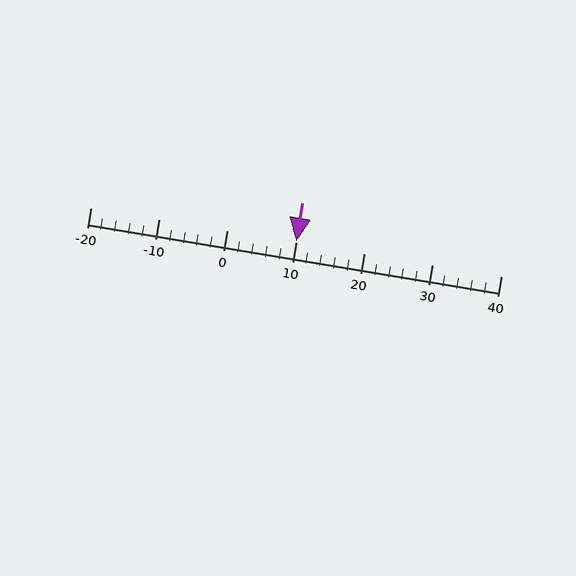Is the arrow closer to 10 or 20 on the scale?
The arrow is closer to 10.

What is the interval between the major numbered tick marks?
The major tick marks are spaced 10 units apart.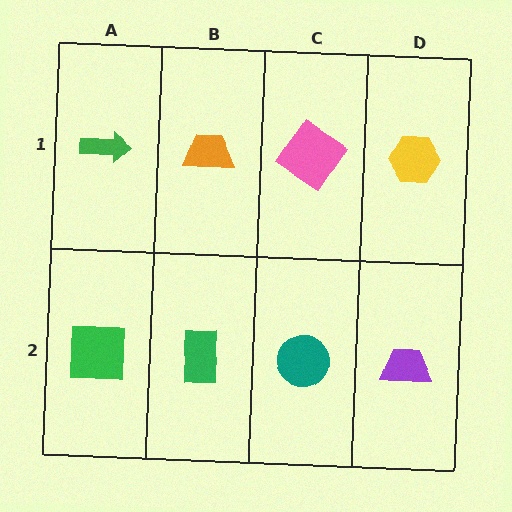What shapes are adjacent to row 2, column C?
A pink diamond (row 1, column C), a green rectangle (row 2, column B), a purple trapezoid (row 2, column D).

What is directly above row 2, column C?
A pink diamond.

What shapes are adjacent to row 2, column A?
A green arrow (row 1, column A), a green rectangle (row 2, column B).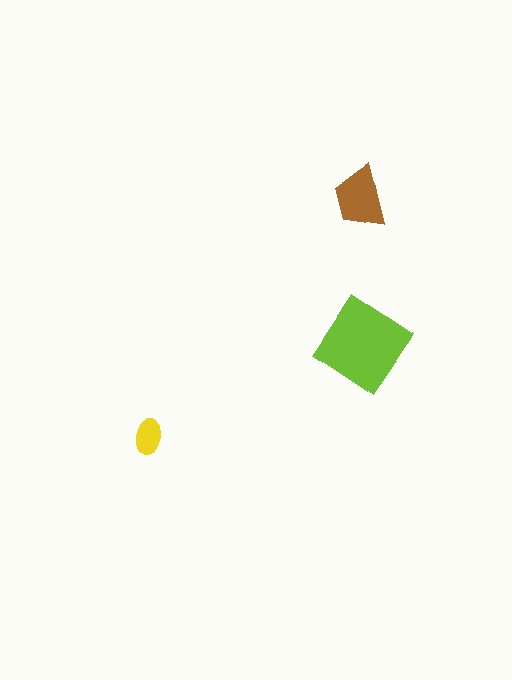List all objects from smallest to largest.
The yellow ellipse, the brown trapezoid, the lime diamond.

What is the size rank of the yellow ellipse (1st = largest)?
3rd.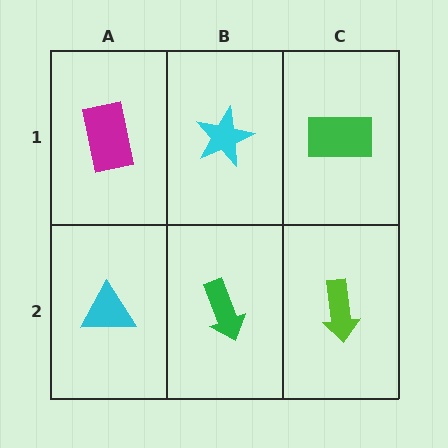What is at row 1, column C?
A green rectangle.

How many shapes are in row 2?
3 shapes.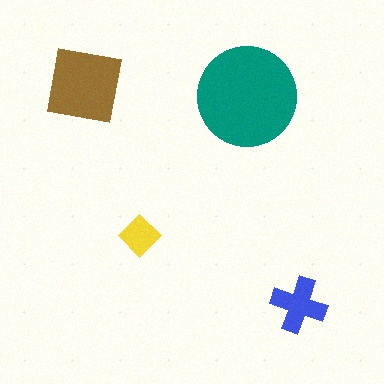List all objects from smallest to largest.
The yellow diamond, the blue cross, the brown square, the teal circle.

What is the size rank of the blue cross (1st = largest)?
3rd.